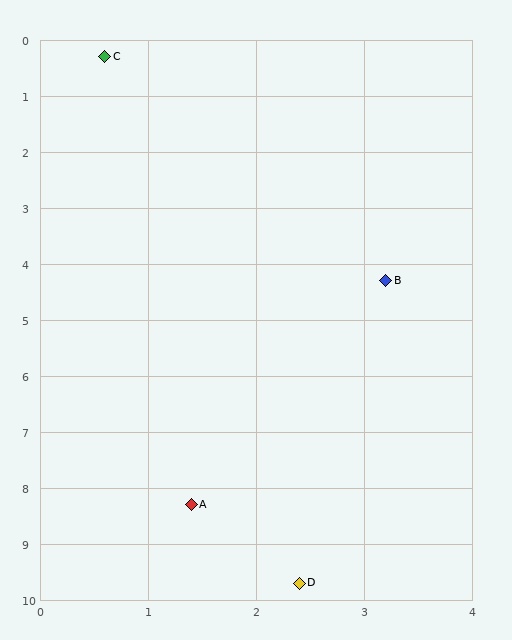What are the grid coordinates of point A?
Point A is at approximately (1.4, 8.3).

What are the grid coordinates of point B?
Point B is at approximately (3.2, 4.3).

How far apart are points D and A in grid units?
Points D and A are about 1.7 grid units apart.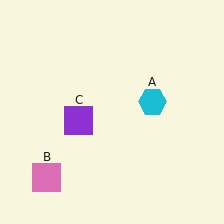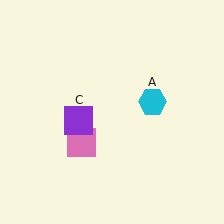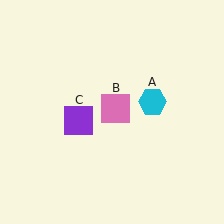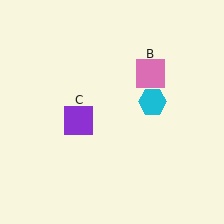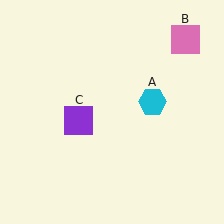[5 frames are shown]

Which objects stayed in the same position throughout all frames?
Cyan hexagon (object A) and purple square (object C) remained stationary.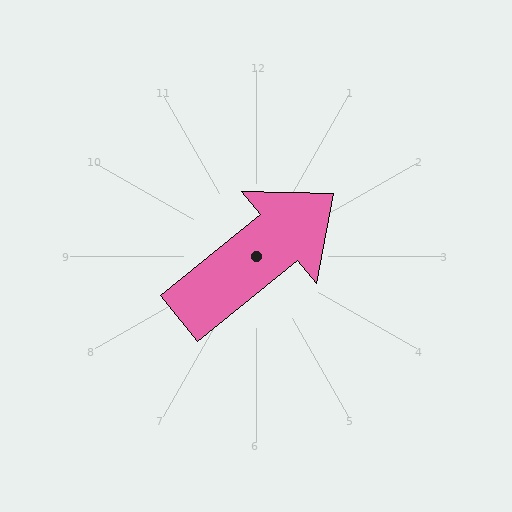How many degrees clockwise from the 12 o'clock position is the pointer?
Approximately 51 degrees.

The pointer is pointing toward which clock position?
Roughly 2 o'clock.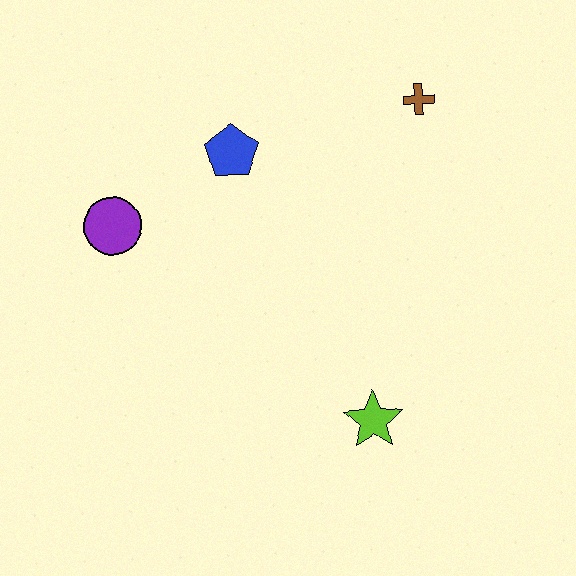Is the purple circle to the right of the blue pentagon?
No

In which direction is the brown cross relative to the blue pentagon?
The brown cross is to the right of the blue pentagon.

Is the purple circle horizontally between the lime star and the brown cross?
No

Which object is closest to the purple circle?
The blue pentagon is closest to the purple circle.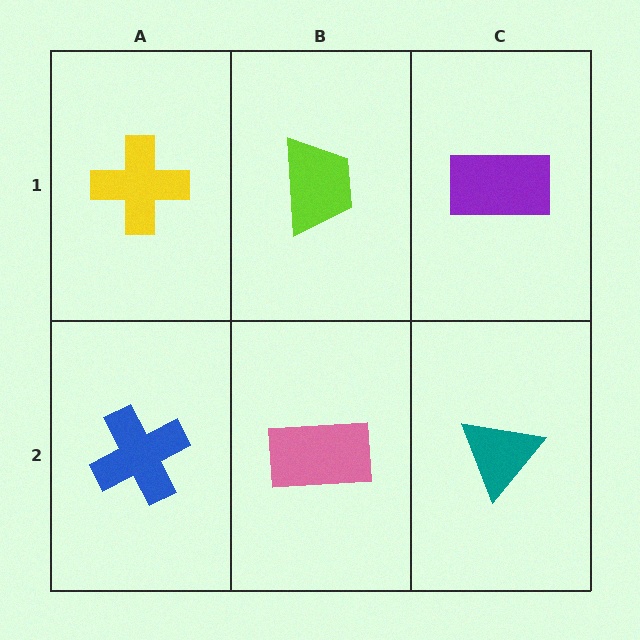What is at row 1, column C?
A purple rectangle.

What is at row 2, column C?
A teal triangle.